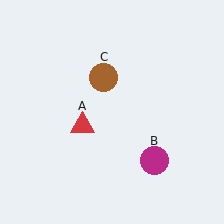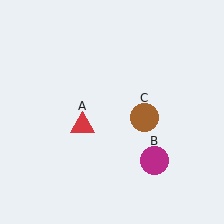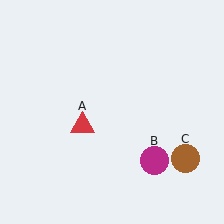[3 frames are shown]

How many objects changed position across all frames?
1 object changed position: brown circle (object C).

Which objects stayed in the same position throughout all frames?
Red triangle (object A) and magenta circle (object B) remained stationary.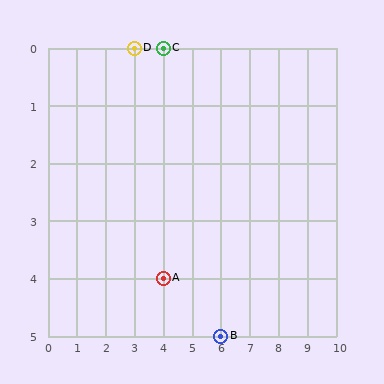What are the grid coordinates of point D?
Point D is at grid coordinates (3, 0).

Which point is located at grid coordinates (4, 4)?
Point A is at (4, 4).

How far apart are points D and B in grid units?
Points D and B are 3 columns and 5 rows apart (about 5.8 grid units diagonally).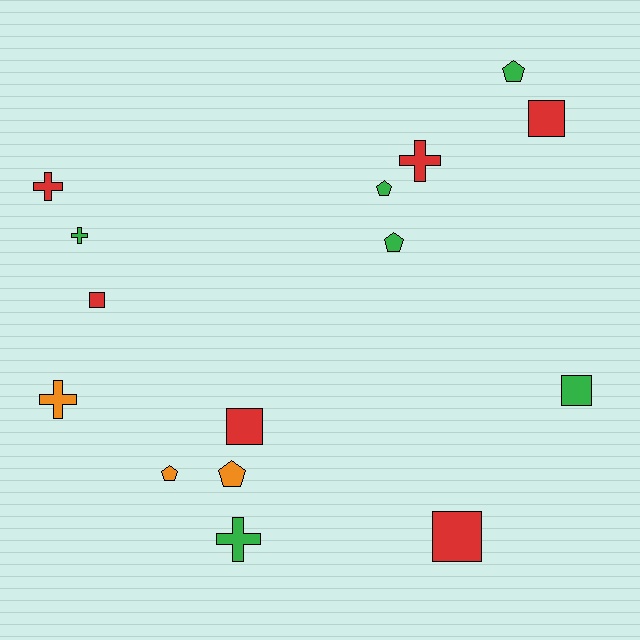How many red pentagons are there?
There are no red pentagons.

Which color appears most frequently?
Red, with 6 objects.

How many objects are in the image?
There are 15 objects.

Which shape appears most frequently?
Cross, with 5 objects.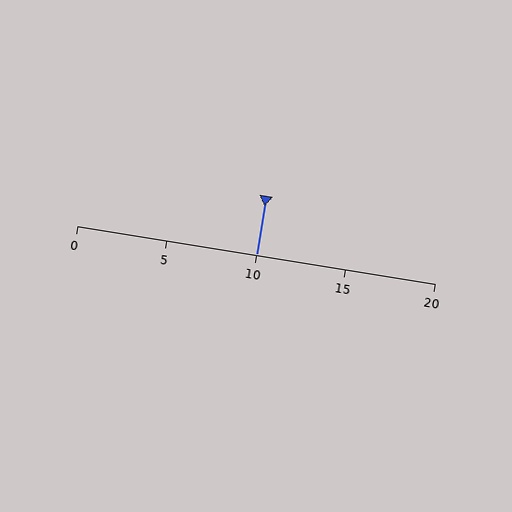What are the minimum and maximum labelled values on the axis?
The axis runs from 0 to 20.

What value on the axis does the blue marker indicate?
The marker indicates approximately 10.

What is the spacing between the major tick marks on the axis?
The major ticks are spaced 5 apart.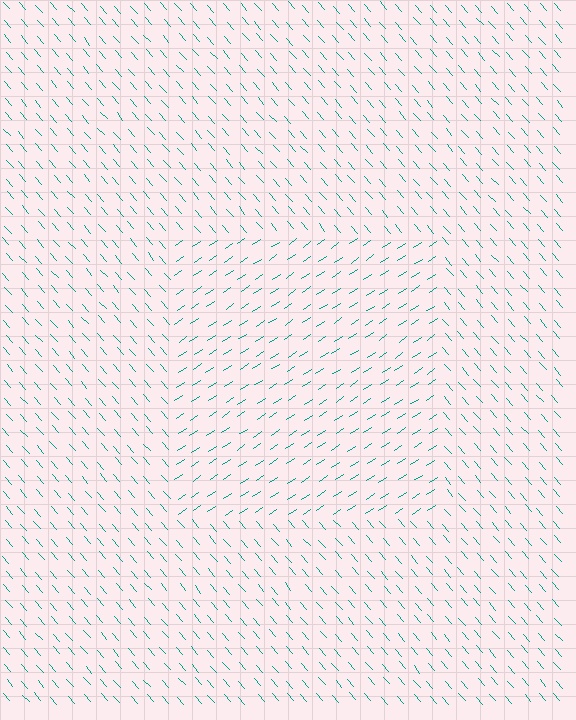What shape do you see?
I see a rectangle.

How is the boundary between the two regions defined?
The boundary is defined purely by a change in line orientation (approximately 82 degrees difference). All lines are the same color and thickness.